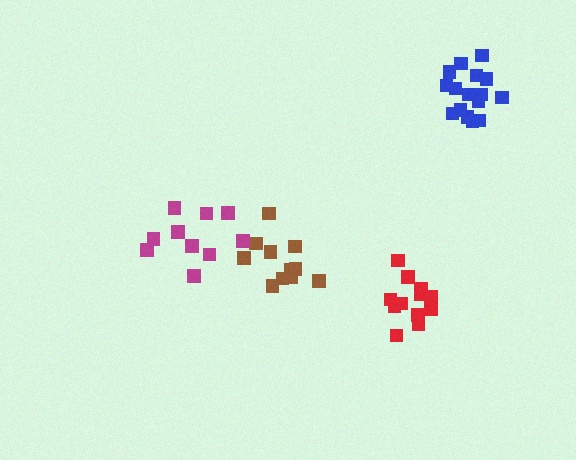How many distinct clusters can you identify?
There are 4 distinct clusters.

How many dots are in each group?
Group 1: 11 dots, Group 2: 10 dots, Group 3: 12 dots, Group 4: 16 dots (49 total).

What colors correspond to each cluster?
The clusters are colored: brown, magenta, red, blue.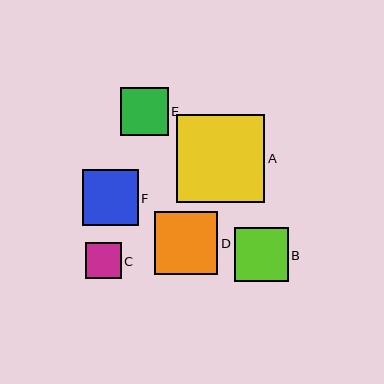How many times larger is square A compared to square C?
Square A is approximately 2.4 times the size of square C.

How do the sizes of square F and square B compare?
Square F and square B are approximately the same size.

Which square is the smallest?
Square C is the smallest with a size of approximately 36 pixels.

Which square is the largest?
Square A is the largest with a size of approximately 88 pixels.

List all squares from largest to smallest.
From largest to smallest: A, D, F, B, E, C.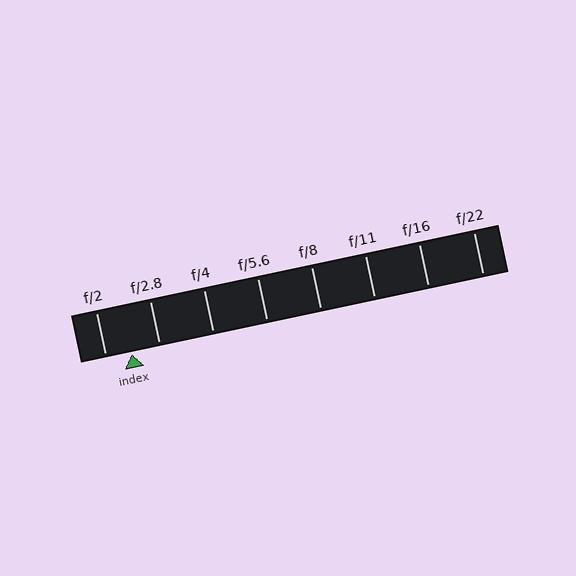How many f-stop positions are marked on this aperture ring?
There are 8 f-stop positions marked.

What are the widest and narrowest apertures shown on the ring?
The widest aperture shown is f/2 and the narrowest is f/22.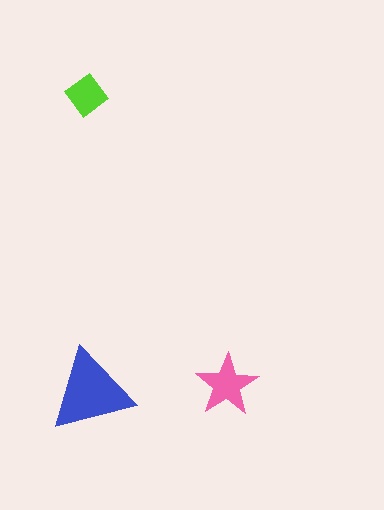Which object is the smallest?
The lime diamond.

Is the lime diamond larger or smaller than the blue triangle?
Smaller.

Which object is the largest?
The blue triangle.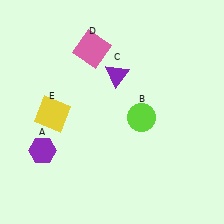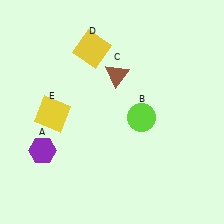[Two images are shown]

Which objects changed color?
C changed from purple to brown. D changed from pink to yellow.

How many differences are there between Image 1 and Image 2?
There are 2 differences between the two images.